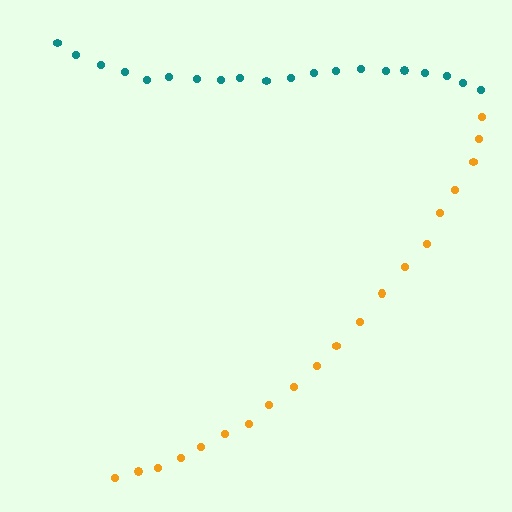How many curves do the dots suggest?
There are 2 distinct paths.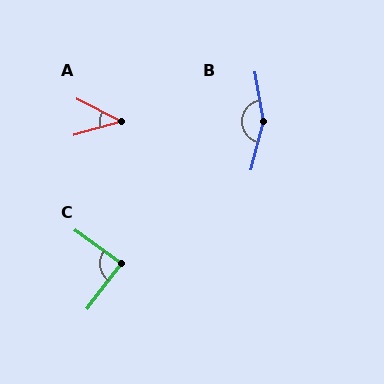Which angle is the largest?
B, at approximately 156 degrees.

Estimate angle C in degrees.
Approximately 89 degrees.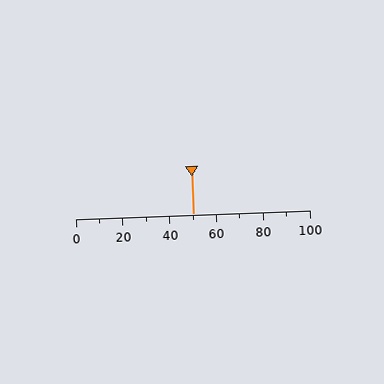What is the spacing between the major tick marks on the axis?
The major ticks are spaced 20 apart.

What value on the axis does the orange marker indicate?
The marker indicates approximately 50.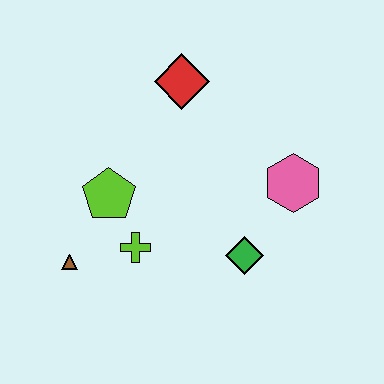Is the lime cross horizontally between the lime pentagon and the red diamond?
Yes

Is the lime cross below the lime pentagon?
Yes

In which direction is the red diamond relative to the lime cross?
The red diamond is above the lime cross.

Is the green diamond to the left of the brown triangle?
No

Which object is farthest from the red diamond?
The brown triangle is farthest from the red diamond.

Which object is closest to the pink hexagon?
The green diamond is closest to the pink hexagon.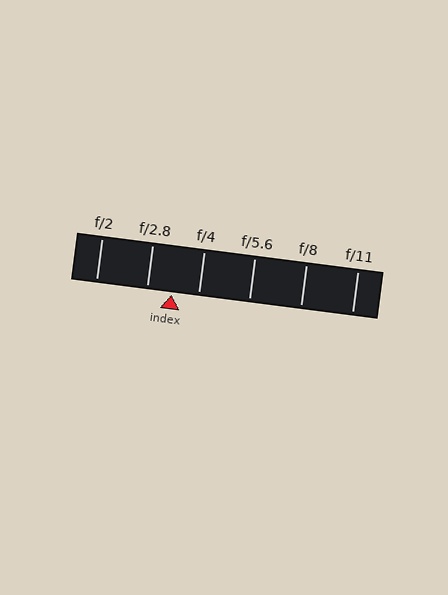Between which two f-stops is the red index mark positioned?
The index mark is between f/2.8 and f/4.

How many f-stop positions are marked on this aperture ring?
There are 6 f-stop positions marked.